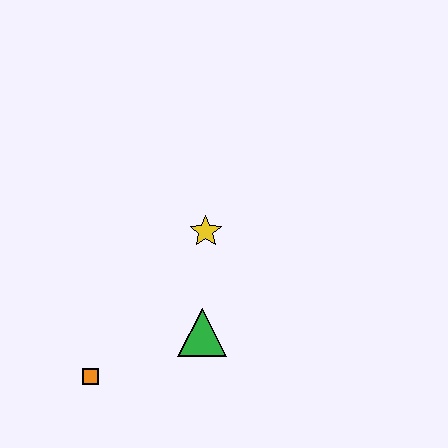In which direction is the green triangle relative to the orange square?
The green triangle is to the right of the orange square.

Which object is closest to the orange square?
The green triangle is closest to the orange square.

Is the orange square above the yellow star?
No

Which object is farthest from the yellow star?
The orange square is farthest from the yellow star.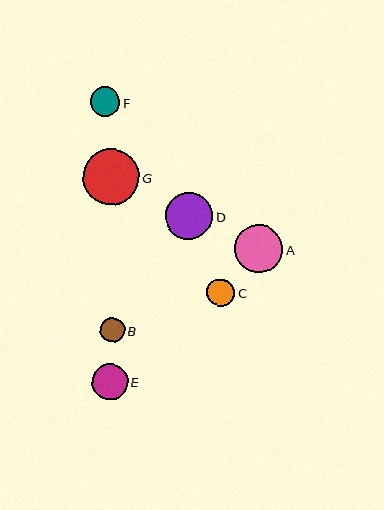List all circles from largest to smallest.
From largest to smallest: G, A, D, E, F, C, B.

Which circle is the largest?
Circle G is the largest with a size of approximately 56 pixels.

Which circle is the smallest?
Circle B is the smallest with a size of approximately 25 pixels.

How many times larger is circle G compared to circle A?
Circle G is approximately 1.2 times the size of circle A.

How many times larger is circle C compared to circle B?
Circle C is approximately 1.1 times the size of circle B.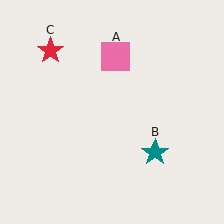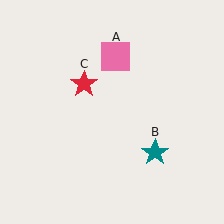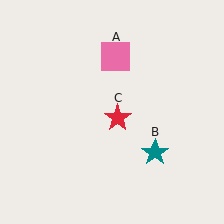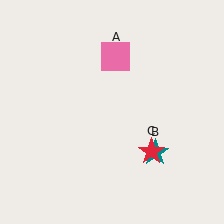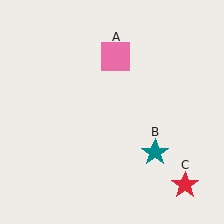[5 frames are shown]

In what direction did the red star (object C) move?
The red star (object C) moved down and to the right.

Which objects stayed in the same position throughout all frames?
Pink square (object A) and teal star (object B) remained stationary.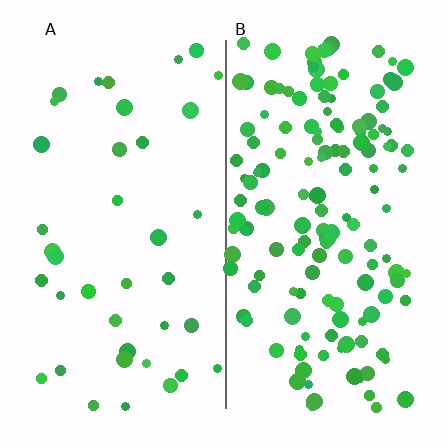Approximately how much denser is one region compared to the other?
Approximately 3.8× — region B over region A.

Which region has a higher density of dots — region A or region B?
B (the right).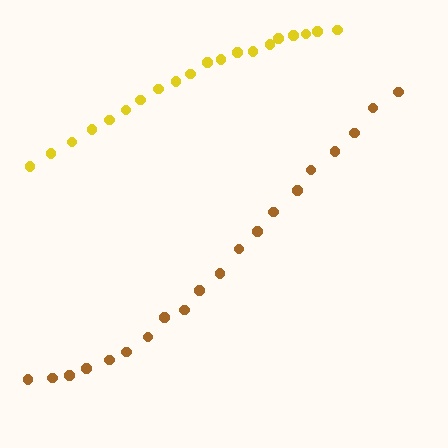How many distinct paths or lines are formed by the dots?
There are 2 distinct paths.